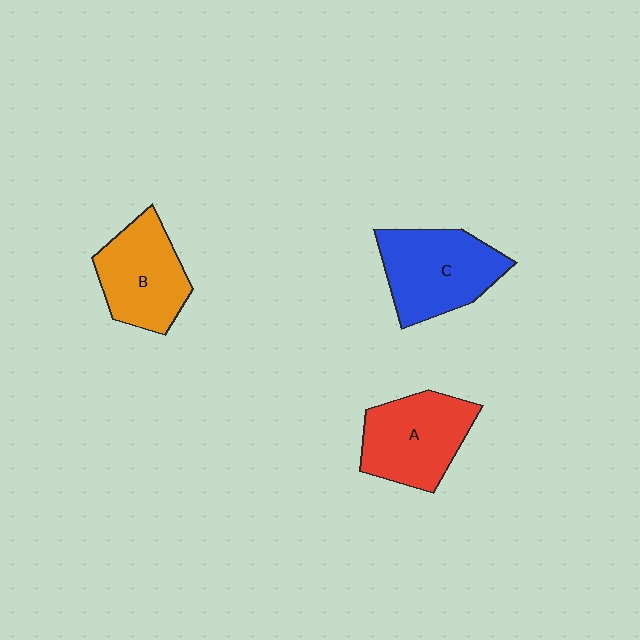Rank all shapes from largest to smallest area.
From largest to smallest: C (blue), A (red), B (orange).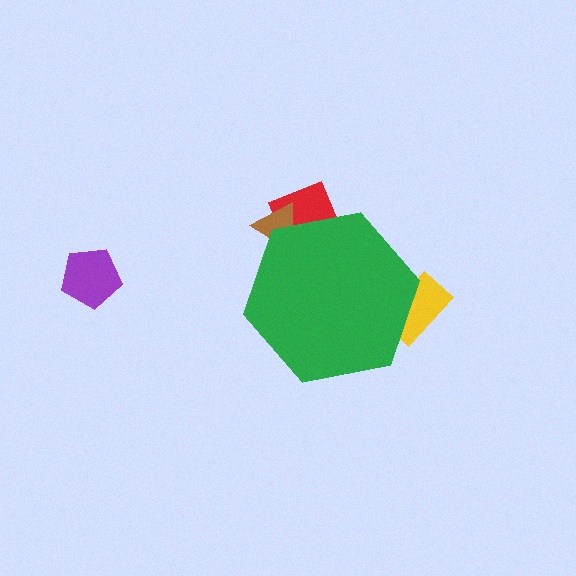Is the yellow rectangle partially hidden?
Yes, the yellow rectangle is partially hidden behind the green hexagon.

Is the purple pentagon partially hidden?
No, the purple pentagon is fully visible.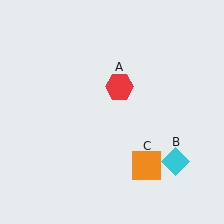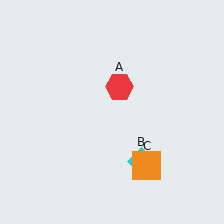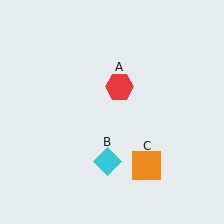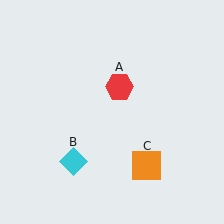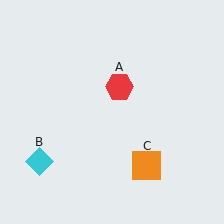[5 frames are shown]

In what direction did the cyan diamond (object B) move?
The cyan diamond (object B) moved left.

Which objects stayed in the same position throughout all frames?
Red hexagon (object A) and orange square (object C) remained stationary.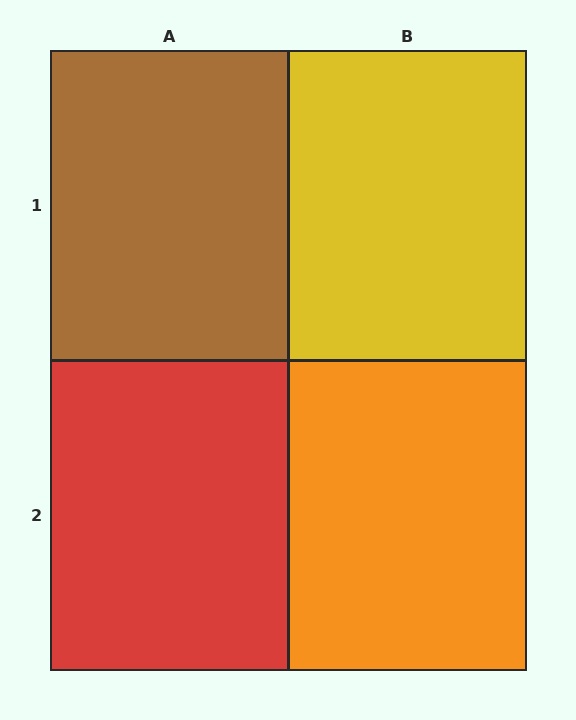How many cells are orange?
1 cell is orange.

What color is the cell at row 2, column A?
Red.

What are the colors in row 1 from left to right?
Brown, yellow.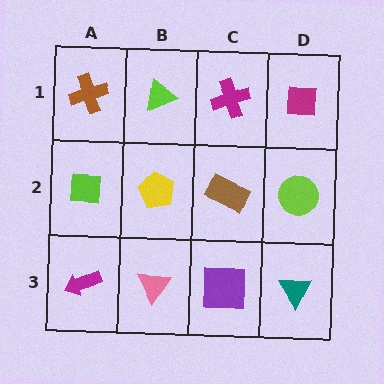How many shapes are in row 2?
4 shapes.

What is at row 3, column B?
A pink triangle.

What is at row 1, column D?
A magenta square.